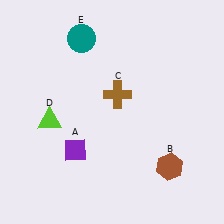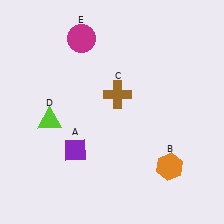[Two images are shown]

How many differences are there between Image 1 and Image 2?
There are 2 differences between the two images.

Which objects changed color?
B changed from brown to orange. E changed from teal to magenta.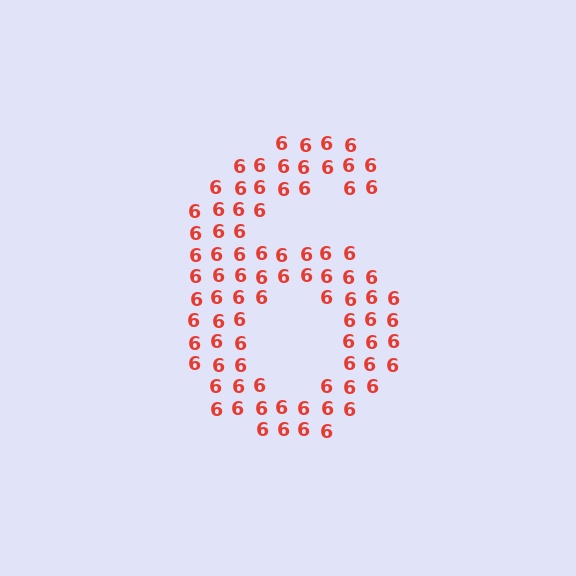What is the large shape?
The large shape is the digit 6.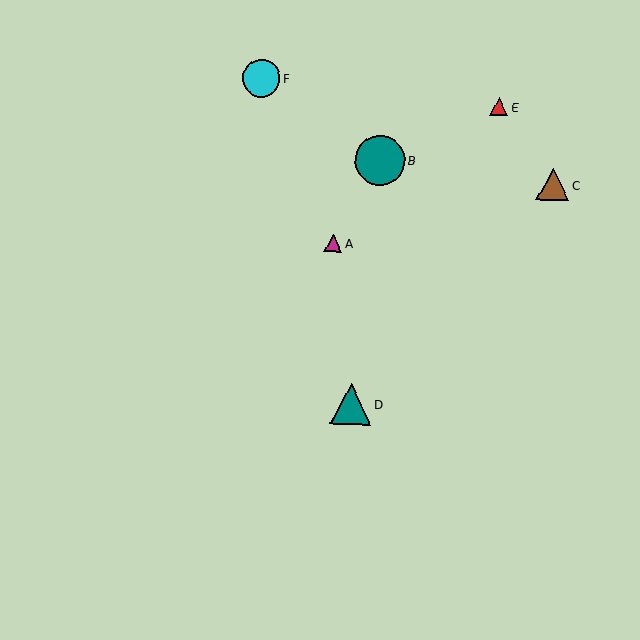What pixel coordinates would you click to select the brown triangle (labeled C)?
Click at (553, 185) to select the brown triangle C.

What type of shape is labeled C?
Shape C is a brown triangle.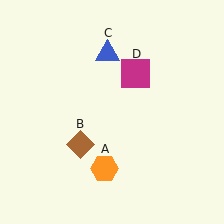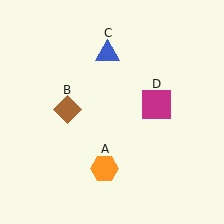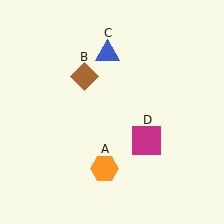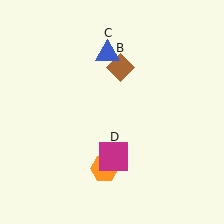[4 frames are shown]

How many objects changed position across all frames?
2 objects changed position: brown diamond (object B), magenta square (object D).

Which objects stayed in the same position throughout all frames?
Orange hexagon (object A) and blue triangle (object C) remained stationary.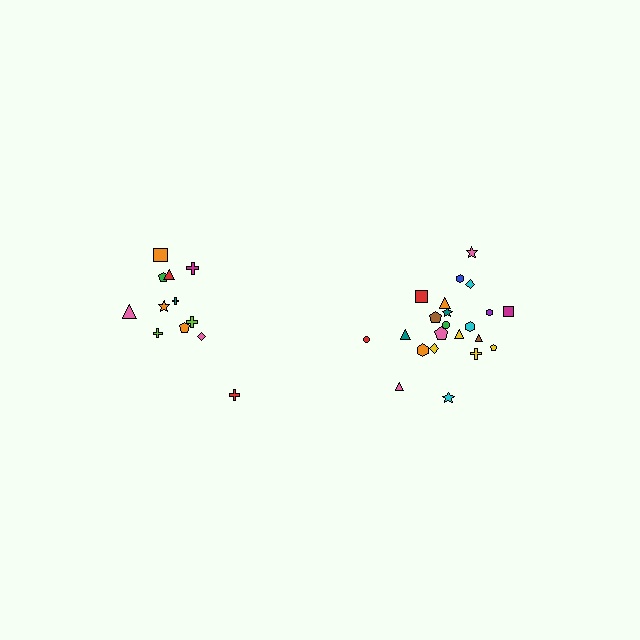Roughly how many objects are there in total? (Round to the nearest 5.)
Roughly 35 objects in total.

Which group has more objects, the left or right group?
The right group.